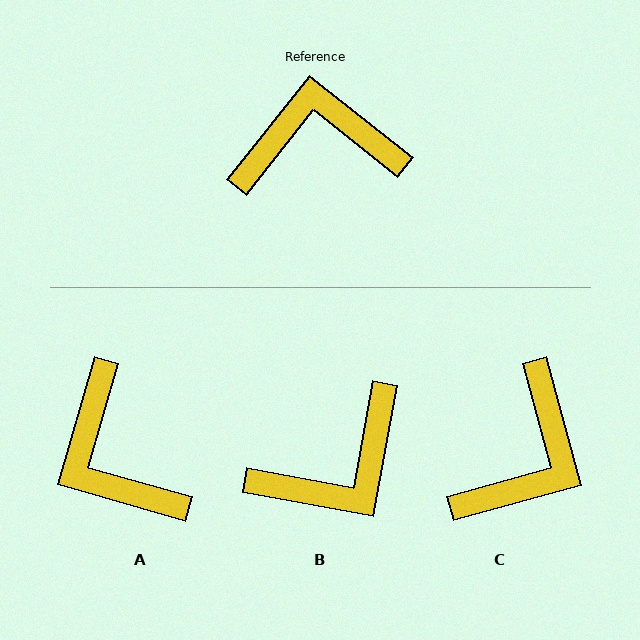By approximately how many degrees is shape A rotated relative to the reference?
Approximately 112 degrees counter-clockwise.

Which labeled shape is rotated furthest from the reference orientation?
B, about 152 degrees away.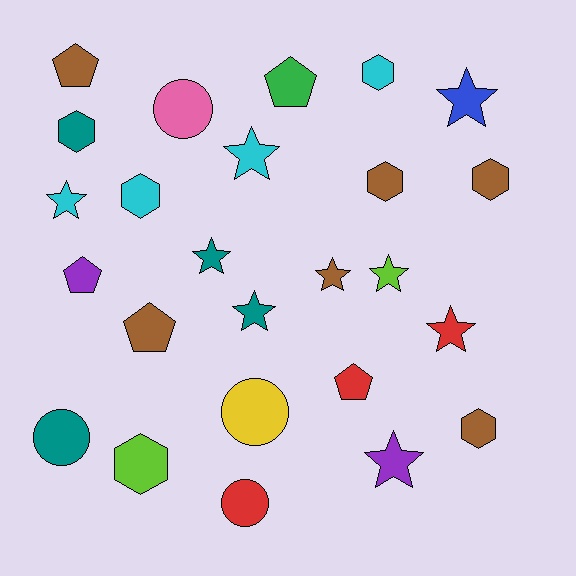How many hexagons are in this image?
There are 7 hexagons.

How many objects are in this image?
There are 25 objects.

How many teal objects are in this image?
There are 4 teal objects.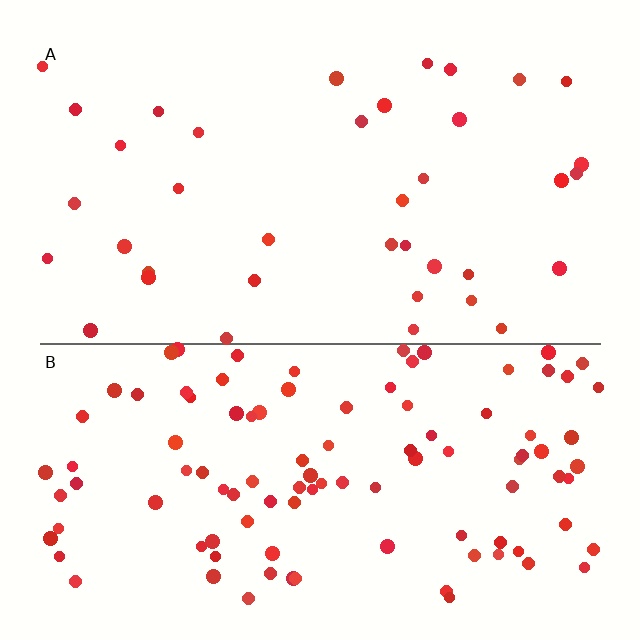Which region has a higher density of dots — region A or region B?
B (the bottom).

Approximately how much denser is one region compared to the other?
Approximately 2.8× — region B over region A.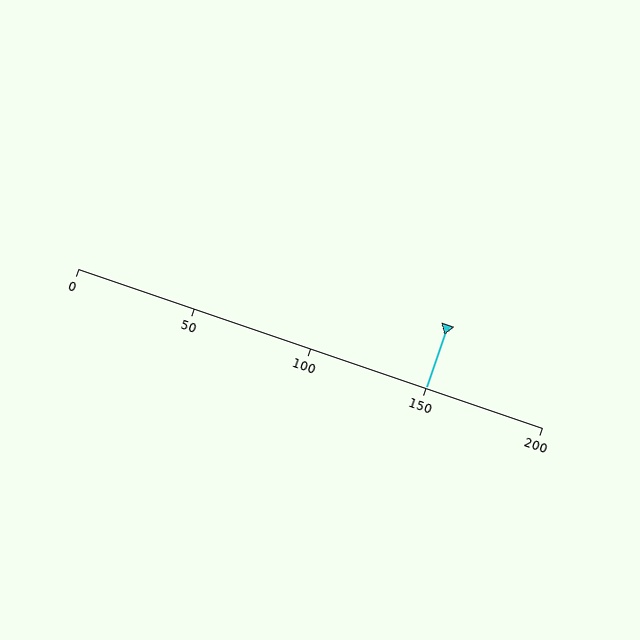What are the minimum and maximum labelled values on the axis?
The axis runs from 0 to 200.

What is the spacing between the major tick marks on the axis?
The major ticks are spaced 50 apart.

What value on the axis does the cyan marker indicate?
The marker indicates approximately 150.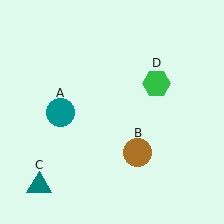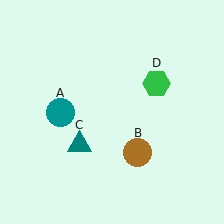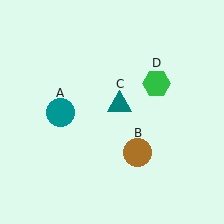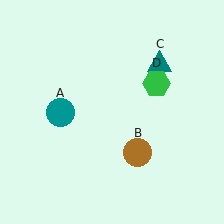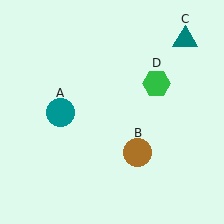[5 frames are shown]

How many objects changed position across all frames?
1 object changed position: teal triangle (object C).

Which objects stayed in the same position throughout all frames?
Teal circle (object A) and brown circle (object B) and green hexagon (object D) remained stationary.